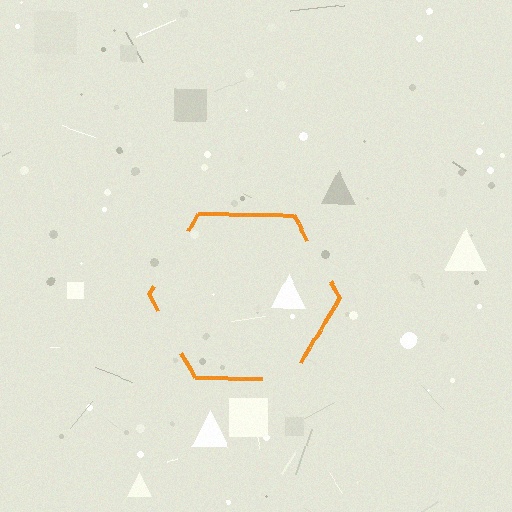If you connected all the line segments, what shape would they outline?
They would outline a hexagon.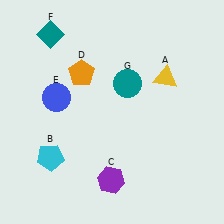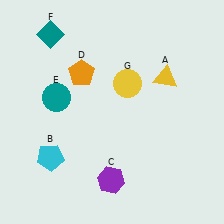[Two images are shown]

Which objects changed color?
E changed from blue to teal. G changed from teal to yellow.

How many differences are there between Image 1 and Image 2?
There are 2 differences between the two images.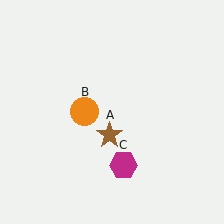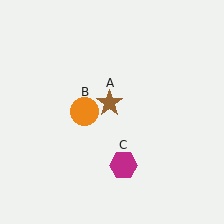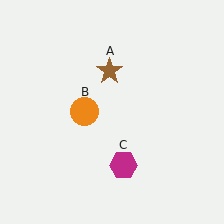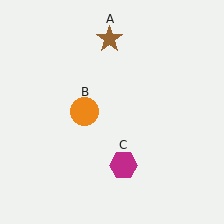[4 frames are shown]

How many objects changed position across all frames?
1 object changed position: brown star (object A).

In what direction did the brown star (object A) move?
The brown star (object A) moved up.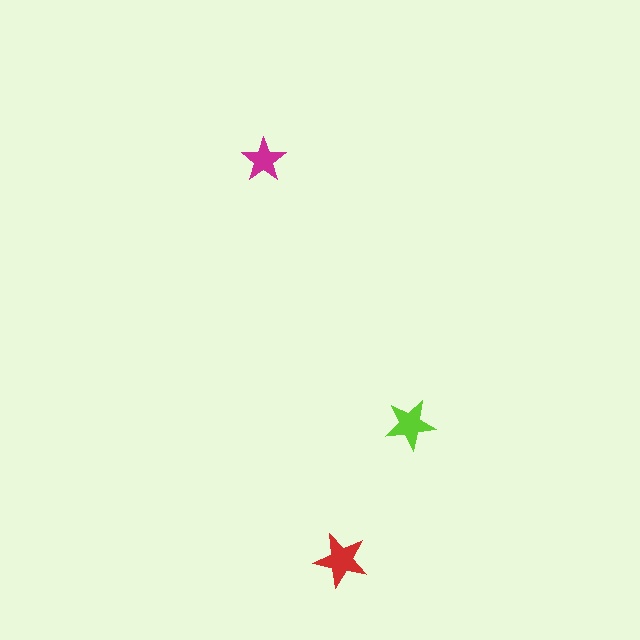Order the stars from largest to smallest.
the red one, the lime one, the magenta one.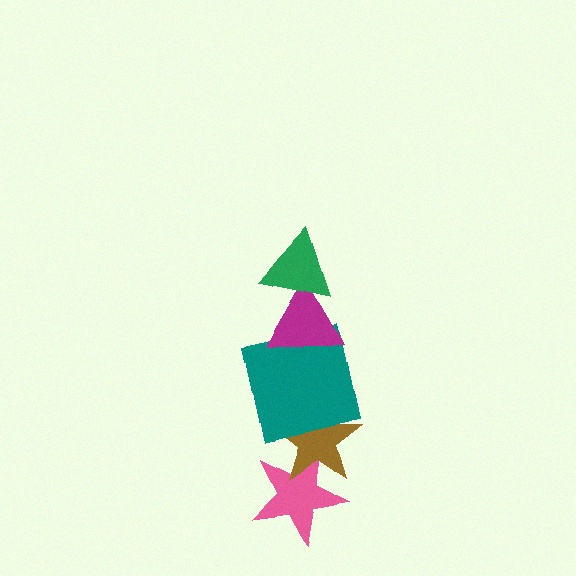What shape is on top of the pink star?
The brown star is on top of the pink star.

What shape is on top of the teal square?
The magenta triangle is on top of the teal square.